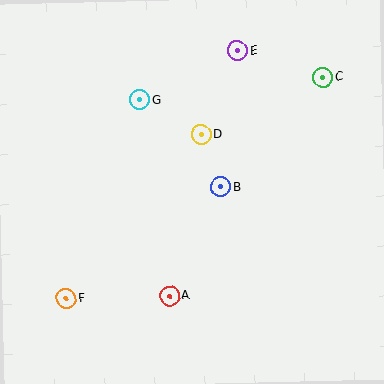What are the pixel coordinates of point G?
Point G is at (140, 100).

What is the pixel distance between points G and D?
The distance between G and D is 70 pixels.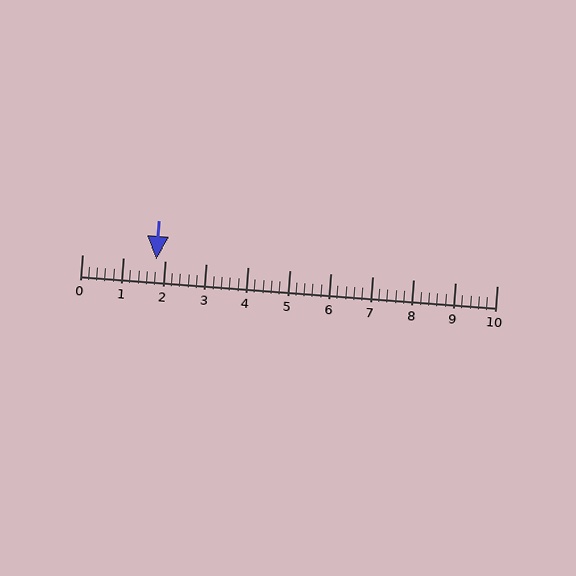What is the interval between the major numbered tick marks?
The major tick marks are spaced 1 units apart.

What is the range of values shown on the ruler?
The ruler shows values from 0 to 10.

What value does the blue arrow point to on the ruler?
The blue arrow points to approximately 1.8.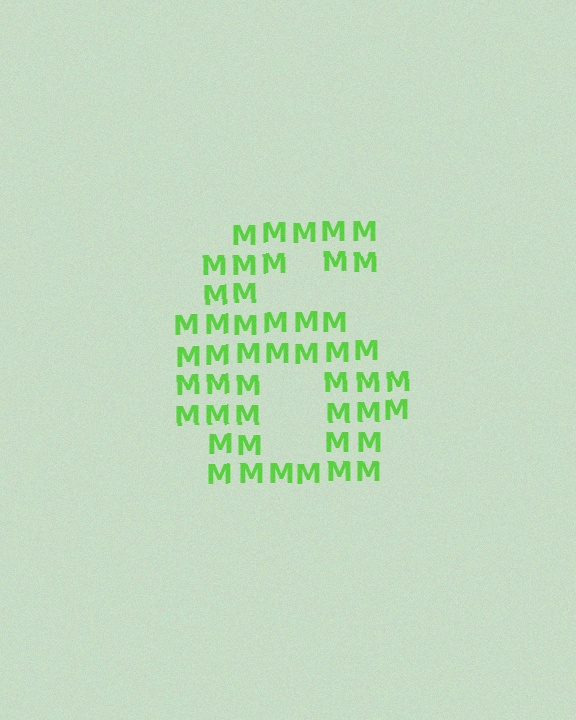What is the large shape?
The large shape is the digit 6.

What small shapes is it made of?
It is made of small letter M's.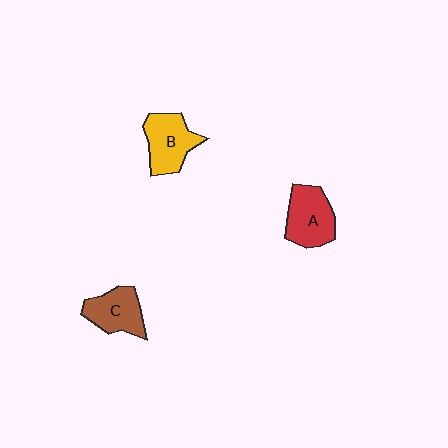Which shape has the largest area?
Shape A (red).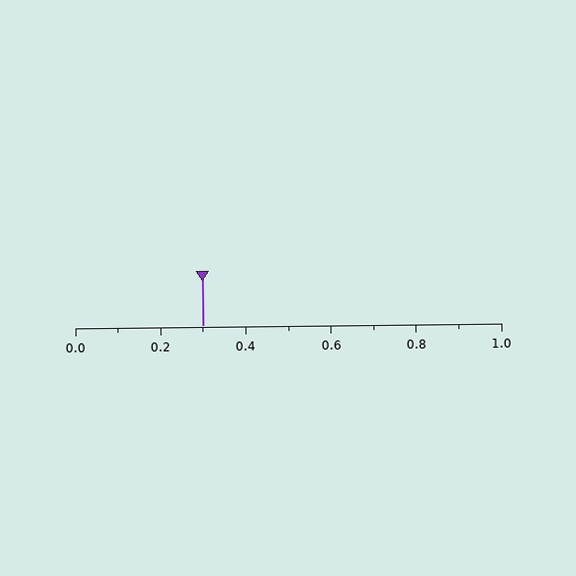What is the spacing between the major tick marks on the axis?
The major ticks are spaced 0.2 apart.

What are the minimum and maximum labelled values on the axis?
The axis runs from 0.0 to 1.0.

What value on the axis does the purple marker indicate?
The marker indicates approximately 0.3.